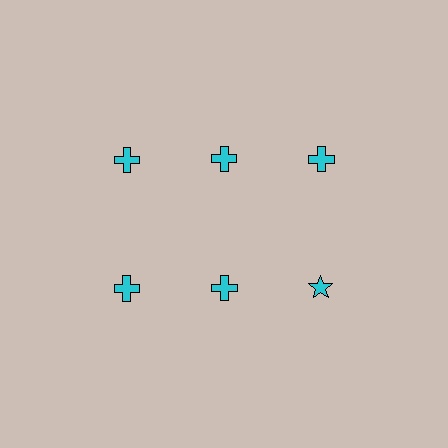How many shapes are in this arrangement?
There are 6 shapes arranged in a grid pattern.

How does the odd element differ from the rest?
It has a different shape: star instead of cross.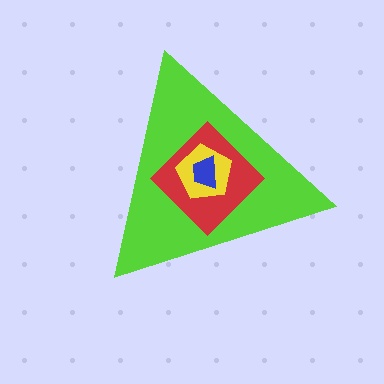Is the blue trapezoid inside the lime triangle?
Yes.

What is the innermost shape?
The blue trapezoid.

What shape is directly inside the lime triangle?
The red diamond.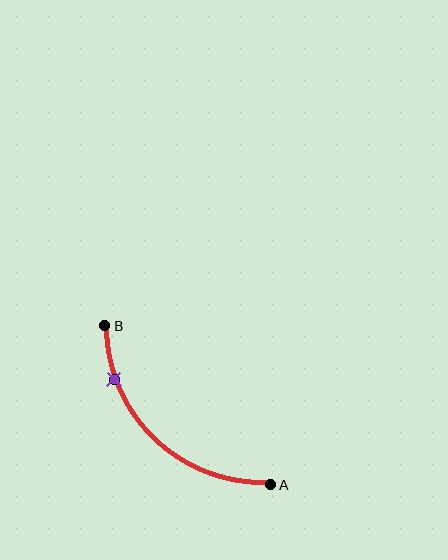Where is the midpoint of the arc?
The arc midpoint is the point on the curve farthest from the straight line joining A and B. It sits below and to the left of that line.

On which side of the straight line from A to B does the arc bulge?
The arc bulges below and to the left of the straight line connecting A and B.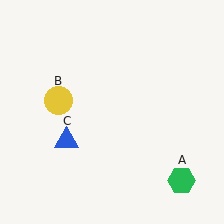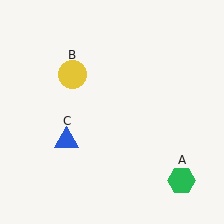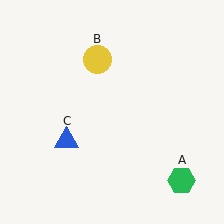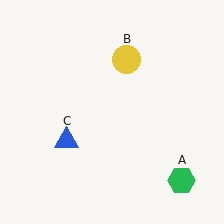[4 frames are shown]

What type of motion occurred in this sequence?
The yellow circle (object B) rotated clockwise around the center of the scene.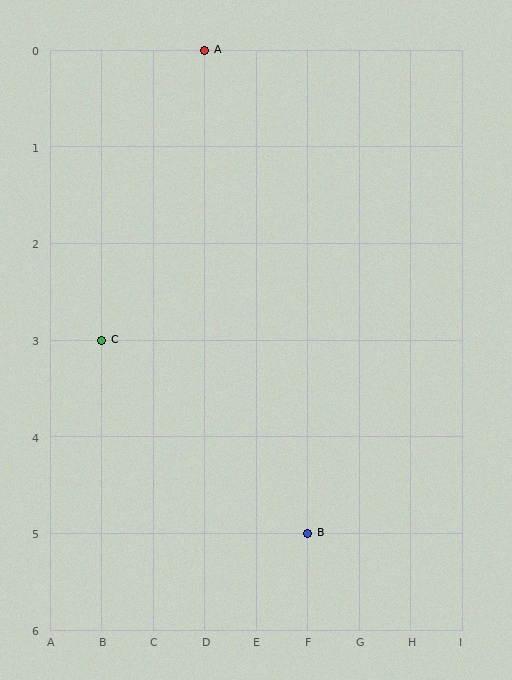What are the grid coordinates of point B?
Point B is at grid coordinates (F, 5).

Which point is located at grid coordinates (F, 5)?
Point B is at (F, 5).